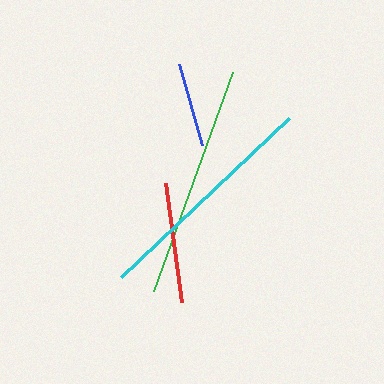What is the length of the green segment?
The green segment is approximately 233 pixels long.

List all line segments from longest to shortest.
From longest to shortest: green, cyan, red, blue.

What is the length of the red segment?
The red segment is approximately 121 pixels long.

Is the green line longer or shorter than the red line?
The green line is longer than the red line.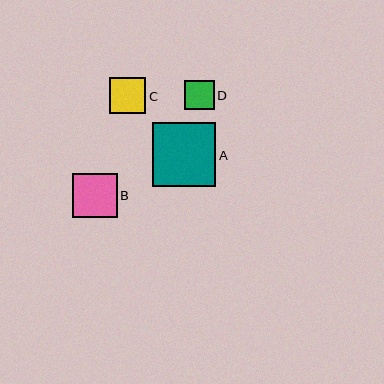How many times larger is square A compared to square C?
Square A is approximately 1.8 times the size of square C.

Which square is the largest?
Square A is the largest with a size of approximately 63 pixels.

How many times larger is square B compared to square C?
Square B is approximately 1.2 times the size of square C.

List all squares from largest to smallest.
From largest to smallest: A, B, C, D.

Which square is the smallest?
Square D is the smallest with a size of approximately 29 pixels.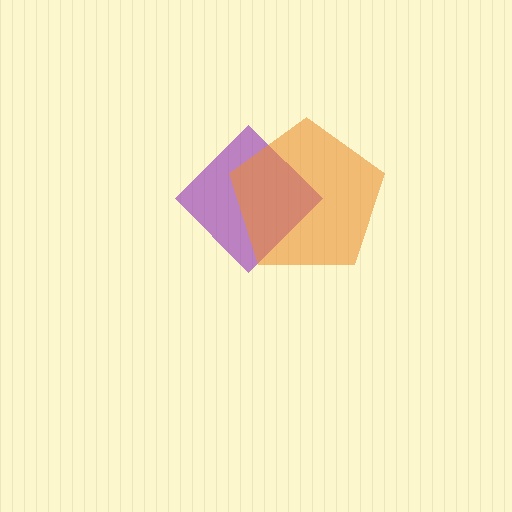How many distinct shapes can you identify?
There are 2 distinct shapes: a purple diamond, an orange pentagon.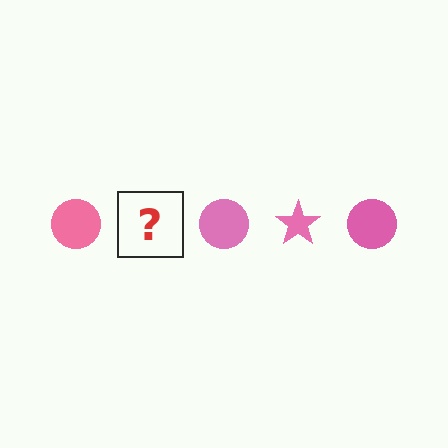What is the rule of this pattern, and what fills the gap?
The rule is that the pattern cycles through circle, star shapes in pink. The gap should be filled with a pink star.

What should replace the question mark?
The question mark should be replaced with a pink star.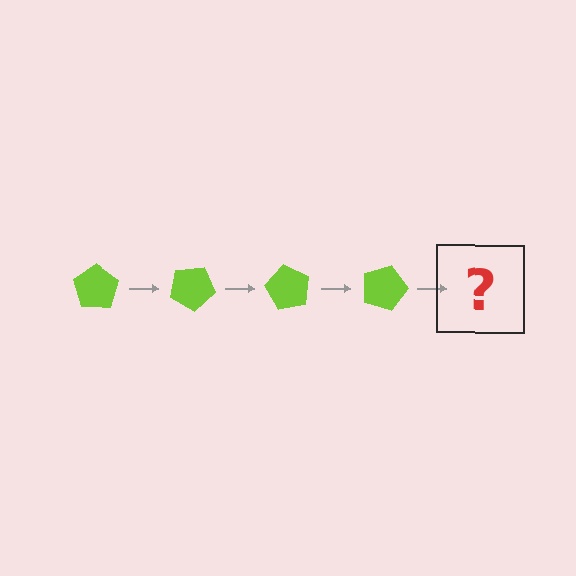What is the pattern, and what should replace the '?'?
The pattern is that the pentagon rotates 30 degrees each step. The '?' should be a lime pentagon rotated 120 degrees.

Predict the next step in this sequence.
The next step is a lime pentagon rotated 120 degrees.